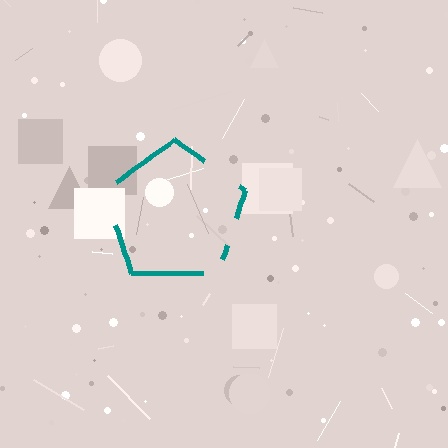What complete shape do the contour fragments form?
The contour fragments form a pentagon.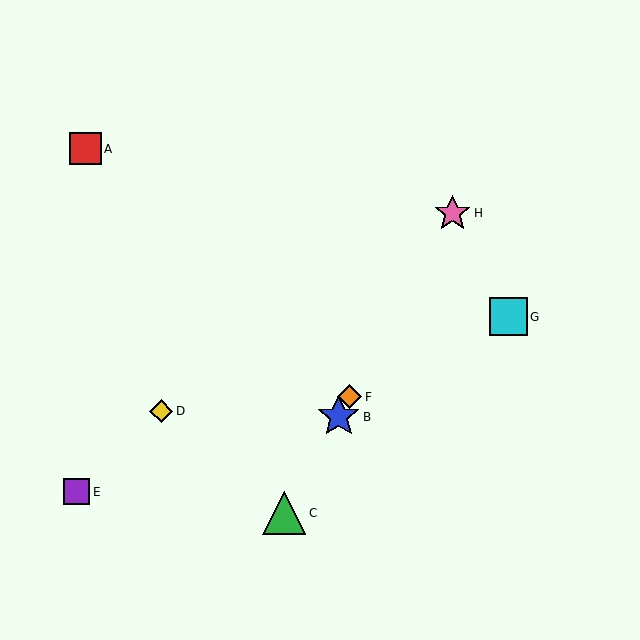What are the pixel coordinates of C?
Object C is at (284, 513).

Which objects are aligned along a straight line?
Objects B, C, F, H are aligned along a straight line.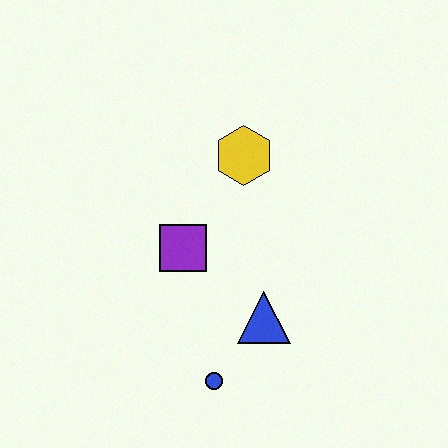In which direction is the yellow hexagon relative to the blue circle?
The yellow hexagon is above the blue circle.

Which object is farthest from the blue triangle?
The yellow hexagon is farthest from the blue triangle.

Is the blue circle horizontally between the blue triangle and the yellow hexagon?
No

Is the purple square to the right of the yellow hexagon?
No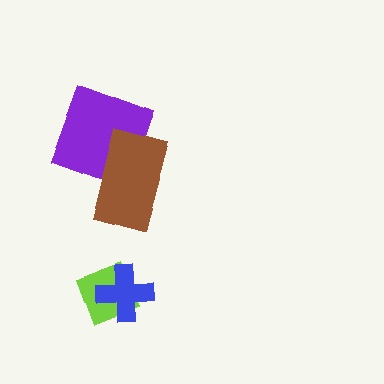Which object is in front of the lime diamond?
The blue cross is in front of the lime diamond.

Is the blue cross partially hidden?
No, no other shape covers it.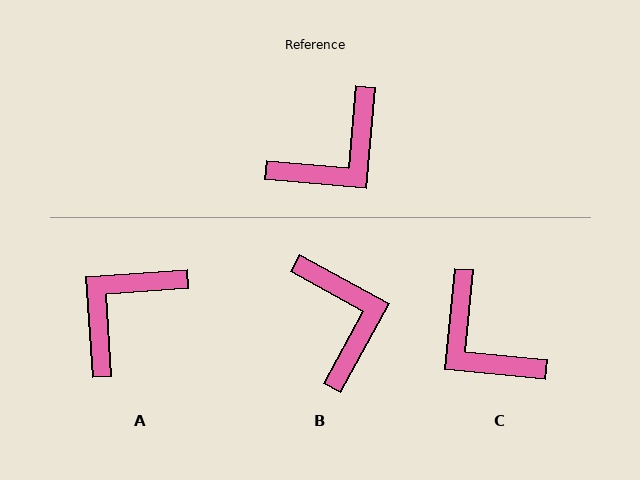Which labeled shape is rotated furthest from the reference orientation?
A, about 171 degrees away.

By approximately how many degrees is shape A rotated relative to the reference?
Approximately 171 degrees clockwise.